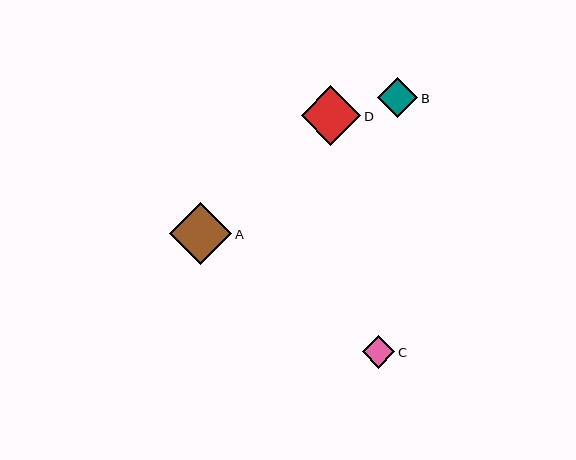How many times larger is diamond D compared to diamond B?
Diamond D is approximately 1.5 times the size of diamond B.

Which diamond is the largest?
Diamond A is the largest with a size of approximately 62 pixels.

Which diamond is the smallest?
Diamond C is the smallest with a size of approximately 32 pixels.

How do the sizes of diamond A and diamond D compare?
Diamond A and diamond D are approximately the same size.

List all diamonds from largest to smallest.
From largest to smallest: A, D, B, C.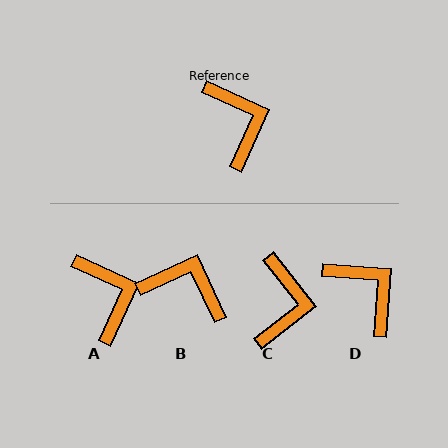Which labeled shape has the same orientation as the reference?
A.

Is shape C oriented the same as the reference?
No, it is off by about 27 degrees.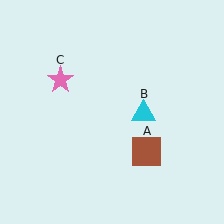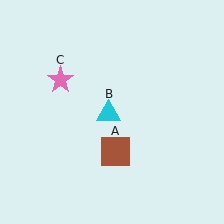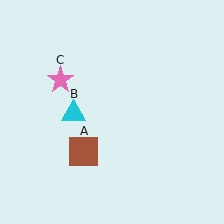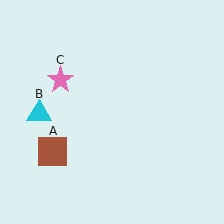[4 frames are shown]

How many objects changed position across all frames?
2 objects changed position: brown square (object A), cyan triangle (object B).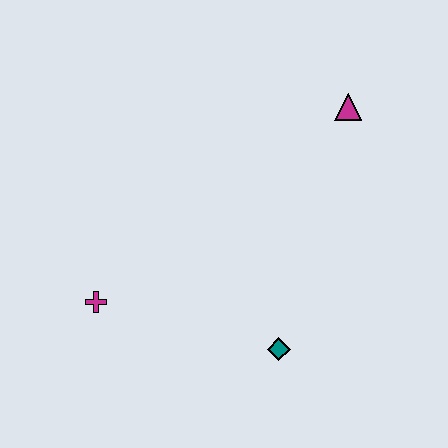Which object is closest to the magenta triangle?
The teal diamond is closest to the magenta triangle.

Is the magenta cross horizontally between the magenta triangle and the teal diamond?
No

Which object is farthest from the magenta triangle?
The magenta cross is farthest from the magenta triangle.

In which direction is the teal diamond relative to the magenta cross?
The teal diamond is to the right of the magenta cross.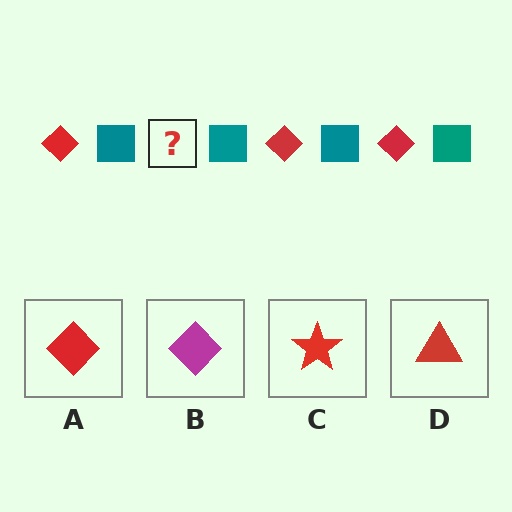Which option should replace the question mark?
Option A.